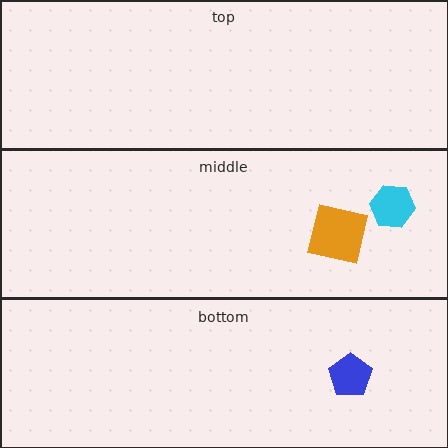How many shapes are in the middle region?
2.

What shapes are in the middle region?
The orange square, the cyan hexagon.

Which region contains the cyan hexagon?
The middle region.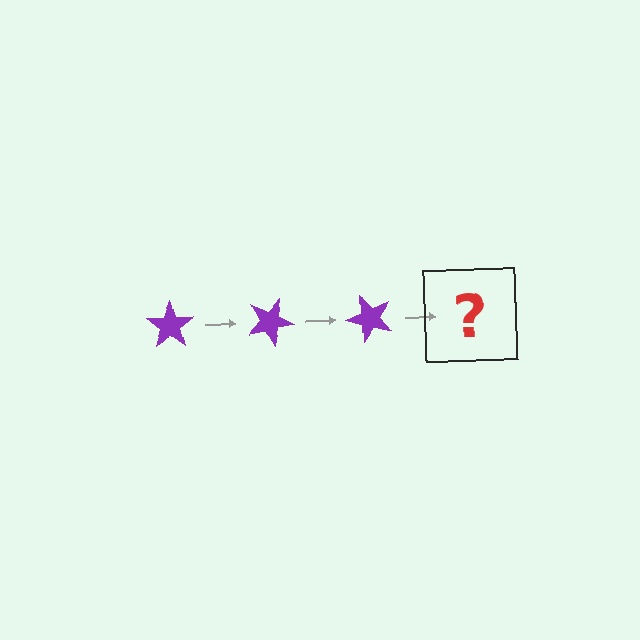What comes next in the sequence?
The next element should be a purple star rotated 75 degrees.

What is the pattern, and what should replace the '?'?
The pattern is that the star rotates 25 degrees each step. The '?' should be a purple star rotated 75 degrees.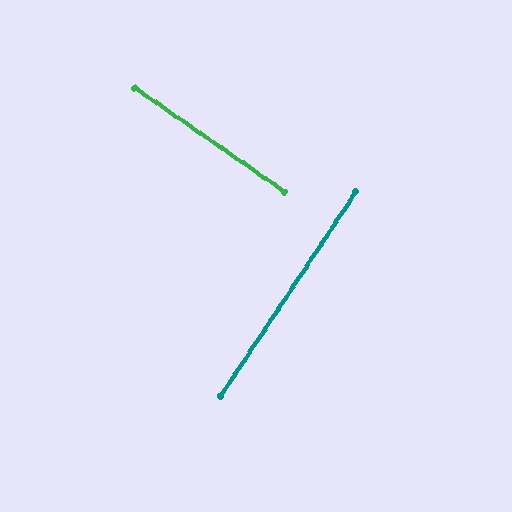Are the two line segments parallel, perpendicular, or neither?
Perpendicular — they meet at approximately 89°.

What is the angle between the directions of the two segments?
Approximately 89 degrees.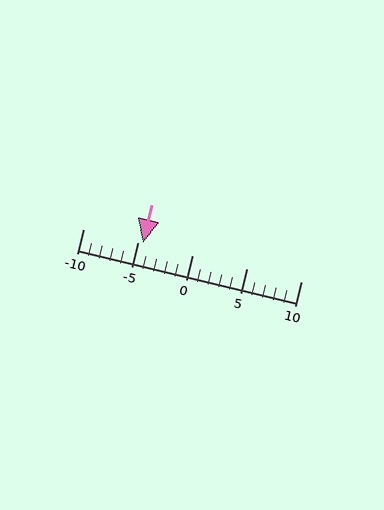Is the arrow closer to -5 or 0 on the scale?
The arrow is closer to -5.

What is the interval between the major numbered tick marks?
The major tick marks are spaced 5 units apart.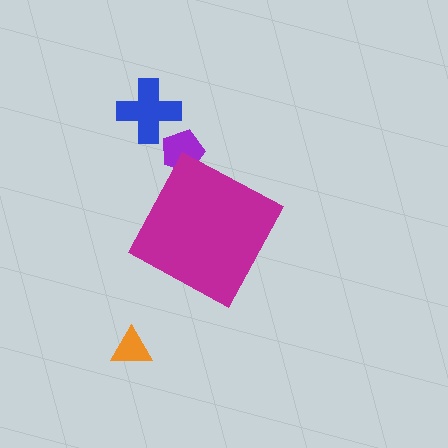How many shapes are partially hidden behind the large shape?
1 shape is partially hidden.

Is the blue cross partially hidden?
No, the blue cross is fully visible.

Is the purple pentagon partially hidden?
Yes, the purple pentagon is partially hidden behind the magenta diamond.